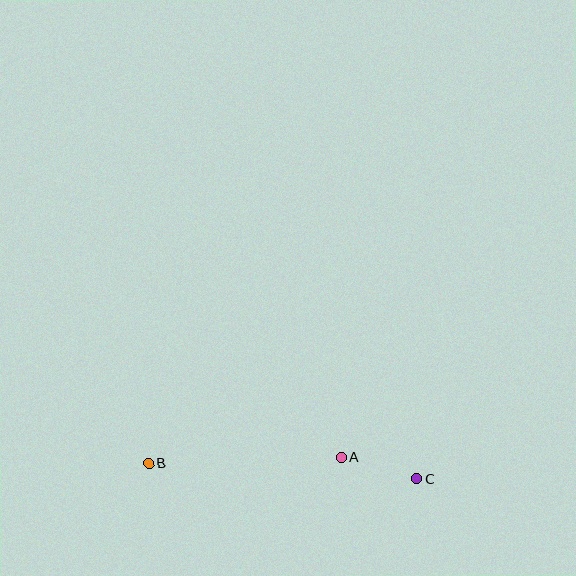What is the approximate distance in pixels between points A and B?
The distance between A and B is approximately 193 pixels.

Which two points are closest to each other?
Points A and C are closest to each other.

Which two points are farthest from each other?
Points B and C are farthest from each other.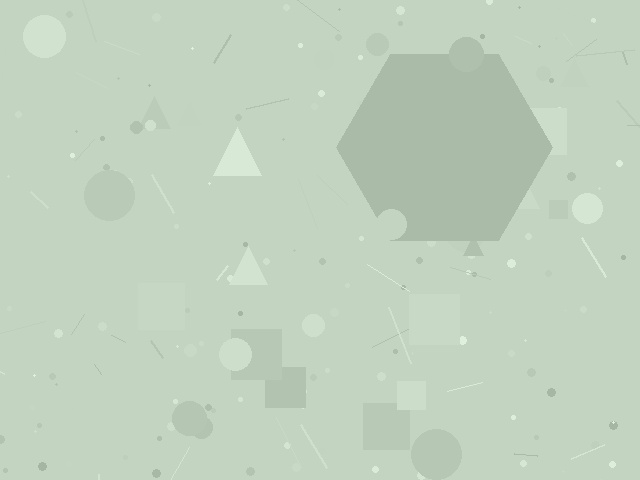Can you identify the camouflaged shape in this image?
The camouflaged shape is a hexagon.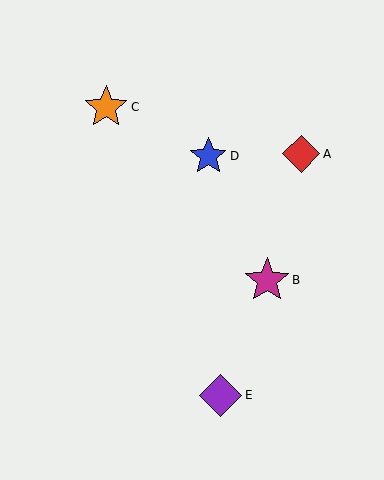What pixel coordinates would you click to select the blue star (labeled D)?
Click at (208, 156) to select the blue star D.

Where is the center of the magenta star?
The center of the magenta star is at (267, 280).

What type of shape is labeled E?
Shape E is a purple diamond.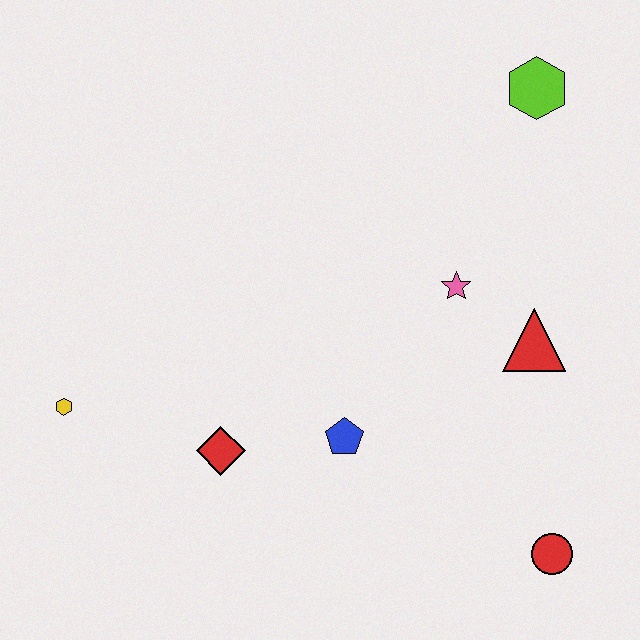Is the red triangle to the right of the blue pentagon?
Yes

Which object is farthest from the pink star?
The yellow hexagon is farthest from the pink star.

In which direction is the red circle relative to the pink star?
The red circle is below the pink star.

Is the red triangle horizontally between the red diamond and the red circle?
Yes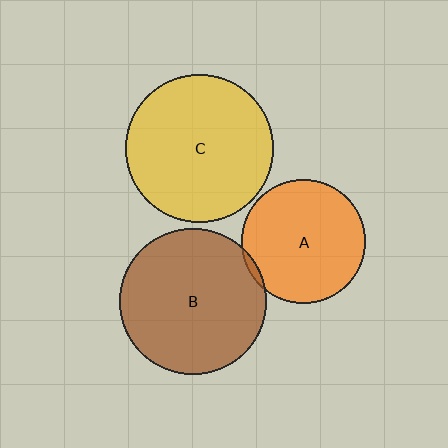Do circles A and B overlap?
Yes.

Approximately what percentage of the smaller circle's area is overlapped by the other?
Approximately 5%.